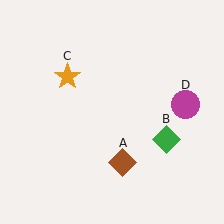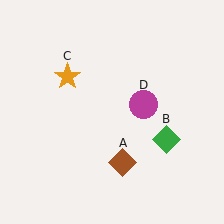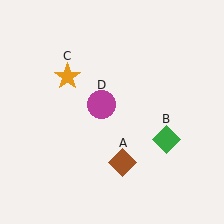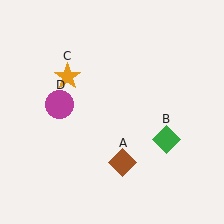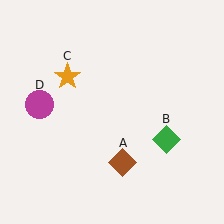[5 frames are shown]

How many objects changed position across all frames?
1 object changed position: magenta circle (object D).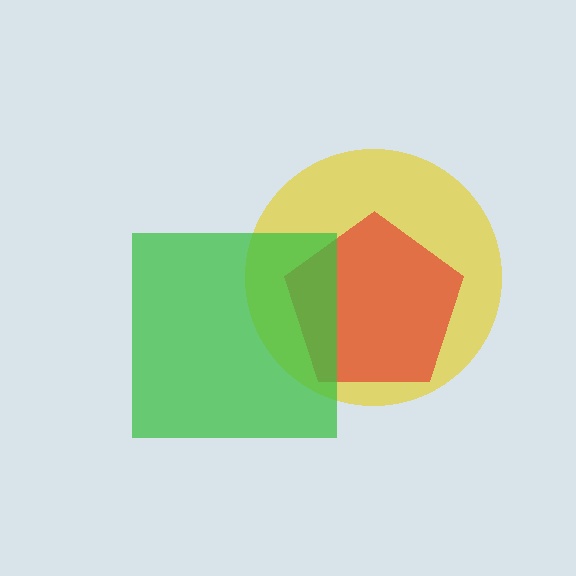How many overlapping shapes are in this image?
There are 3 overlapping shapes in the image.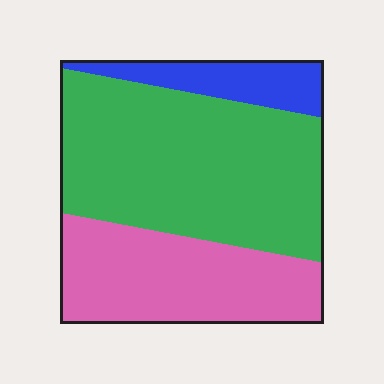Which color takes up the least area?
Blue, at roughly 10%.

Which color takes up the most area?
Green, at roughly 55%.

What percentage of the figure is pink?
Pink covers 33% of the figure.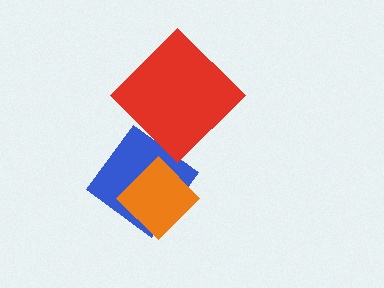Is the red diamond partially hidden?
No, no other shape covers it.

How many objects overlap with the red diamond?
0 objects overlap with the red diamond.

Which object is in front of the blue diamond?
The orange diamond is in front of the blue diamond.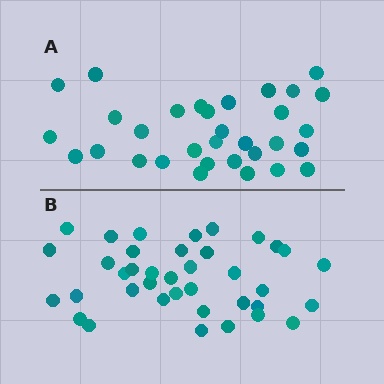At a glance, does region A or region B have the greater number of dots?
Region B (the bottom region) has more dots.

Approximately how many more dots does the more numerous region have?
Region B has about 6 more dots than region A.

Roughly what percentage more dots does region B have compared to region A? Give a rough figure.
About 20% more.